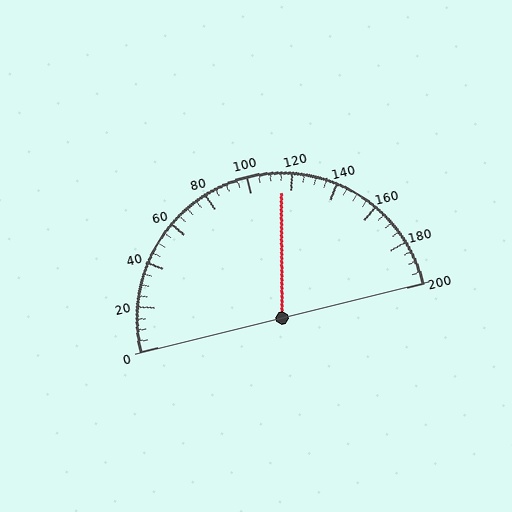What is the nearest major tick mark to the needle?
The nearest major tick mark is 120.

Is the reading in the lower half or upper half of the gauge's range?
The reading is in the upper half of the range (0 to 200).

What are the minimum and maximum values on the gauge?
The gauge ranges from 0 to 200.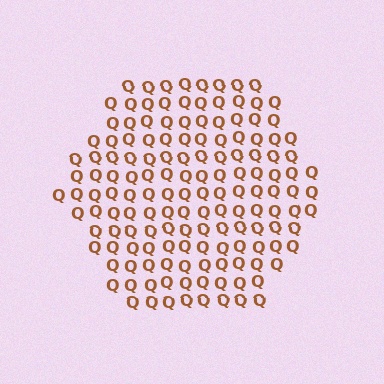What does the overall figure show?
The overall figure shows a hexagon.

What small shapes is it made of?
It is made of small letter Q's.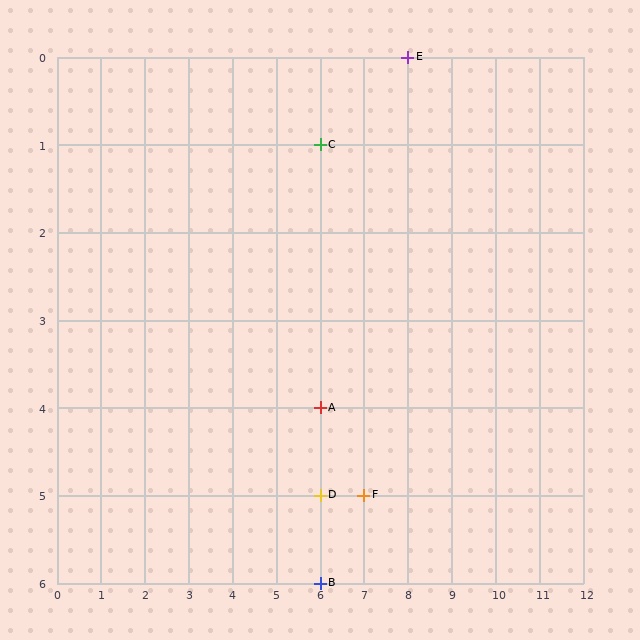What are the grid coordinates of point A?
Point A is at grid coordinates (6, 4).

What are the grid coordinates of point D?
Point D is at grid coordinates (6, 5).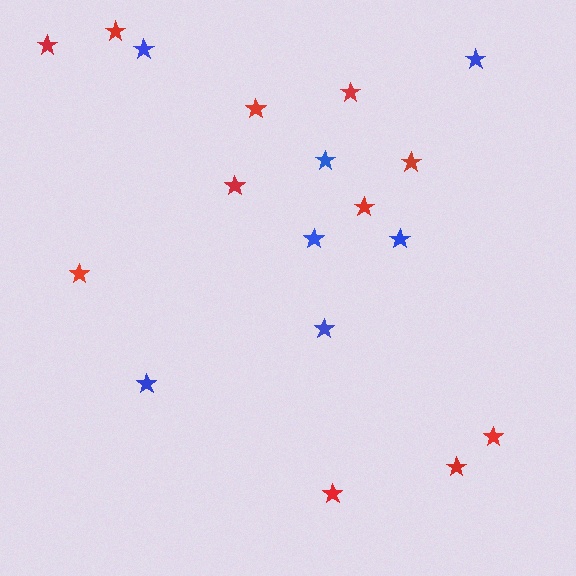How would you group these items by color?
There are 2 groups: one group of red stars (11) and one group of blue stars (7).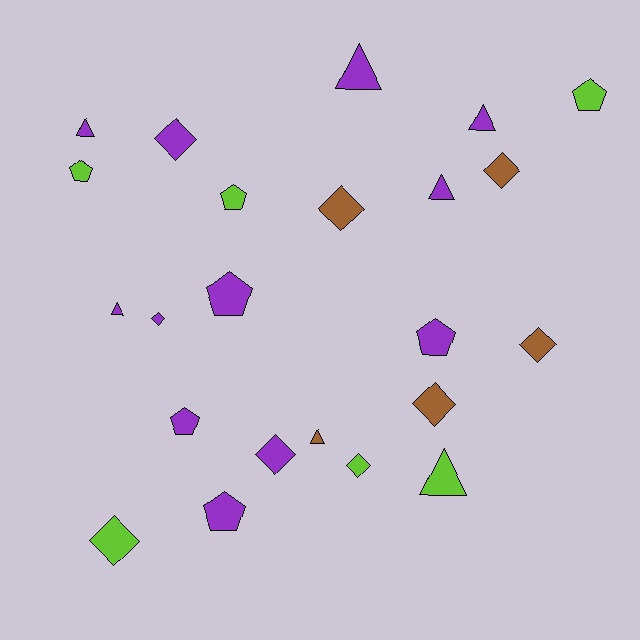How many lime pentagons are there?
There are 3 lime pentagons.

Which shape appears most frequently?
Diamond, with 9 objects.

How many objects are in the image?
There are 23 objects.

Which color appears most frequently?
Purple, with 12 objects.